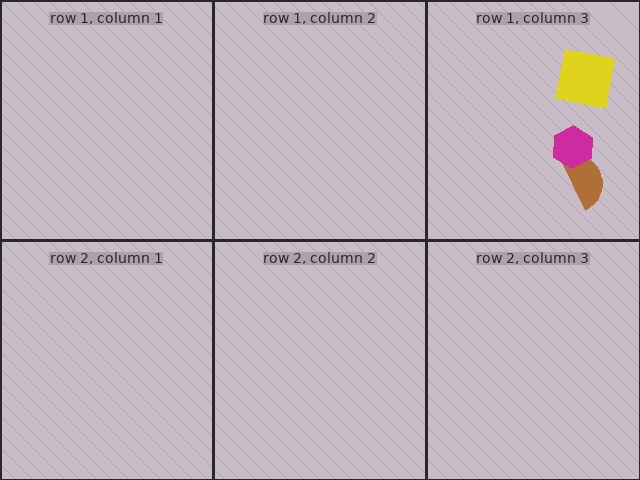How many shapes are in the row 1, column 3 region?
3.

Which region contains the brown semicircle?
The row 1, column 3 region.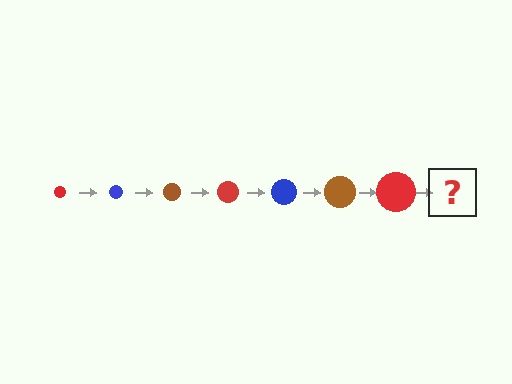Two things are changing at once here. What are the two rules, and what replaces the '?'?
The two rules are that the circle grows larger each step and the color cycles through red, blue, and brown. The '?' should be a blue circle, larger than the previous one.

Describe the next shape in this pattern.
It should be a blue circle, larger than the previous one.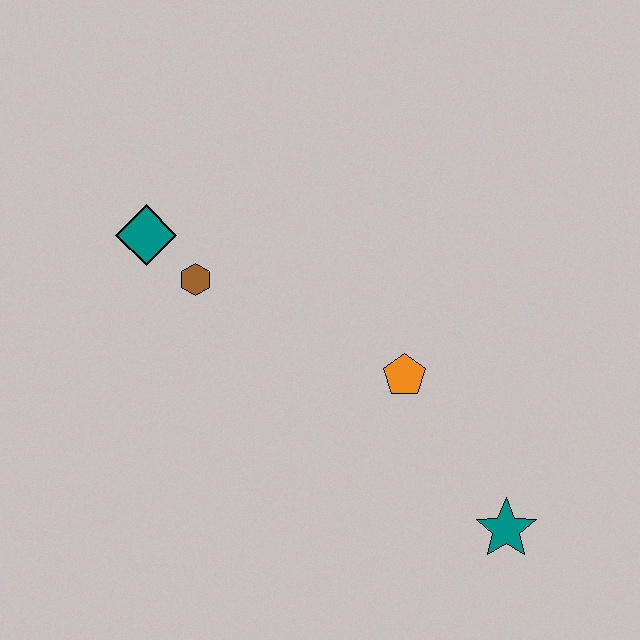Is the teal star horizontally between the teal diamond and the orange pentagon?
No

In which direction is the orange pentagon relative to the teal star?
The orange pentagon is above the teal star.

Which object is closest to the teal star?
The orange pentagon is closest to the teal star.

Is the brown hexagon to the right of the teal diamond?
Yes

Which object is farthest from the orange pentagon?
The teal diamond is farthest from the orange pentagon.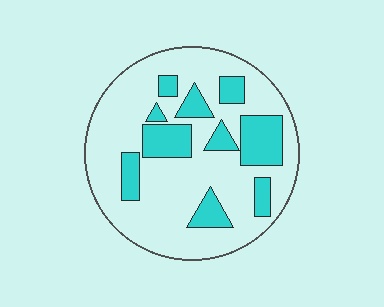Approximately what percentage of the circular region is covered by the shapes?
Approximately 25%.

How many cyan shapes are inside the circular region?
10.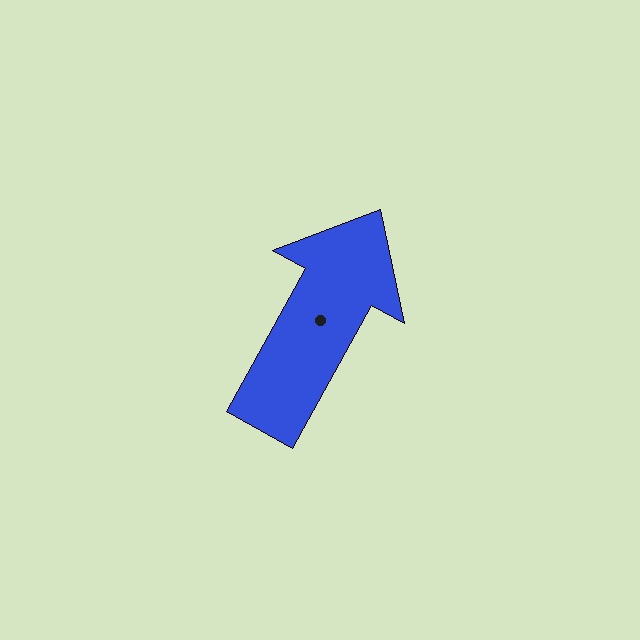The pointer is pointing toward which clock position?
Roughly 1 o'clock.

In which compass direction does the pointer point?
Northeast.